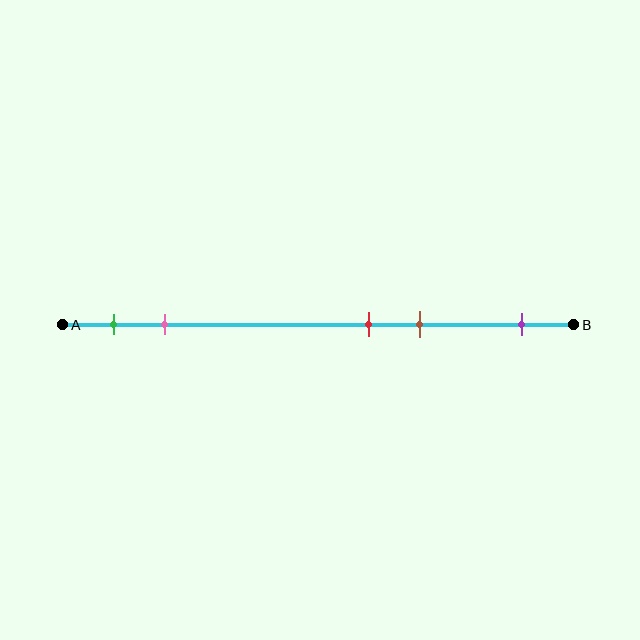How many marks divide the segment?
There are 5 marks dividing the segment.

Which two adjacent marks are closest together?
The red and brown marks are the closest adjacent pair.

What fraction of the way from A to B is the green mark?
The green mark is approximately 10% (0.1) of the way from A to B.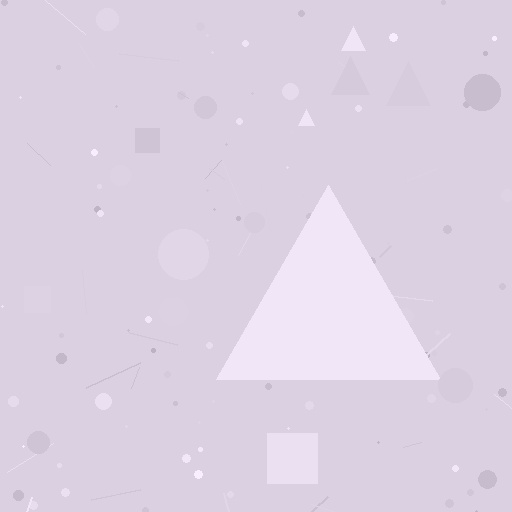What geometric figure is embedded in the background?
A triangle is embedded in the background.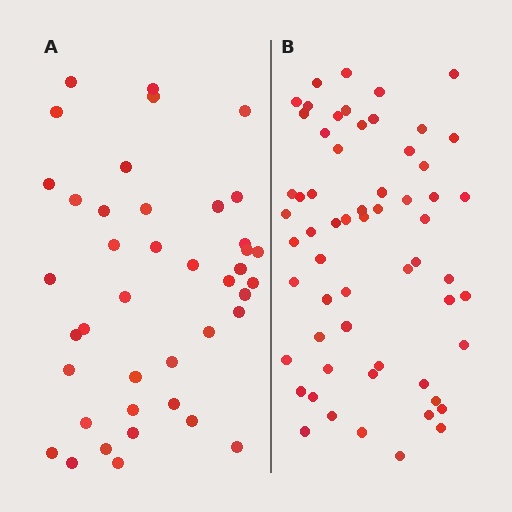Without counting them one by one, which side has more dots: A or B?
Region B (the right region) has more dots.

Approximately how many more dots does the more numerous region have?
Region B has approximately 20 more dots than region A.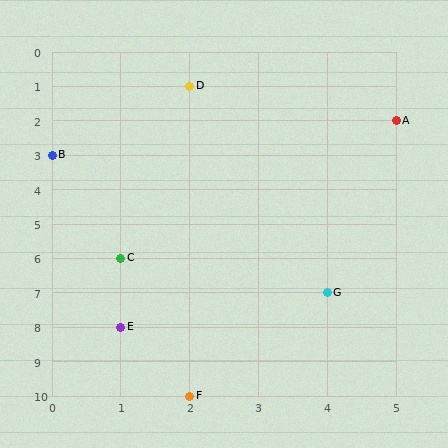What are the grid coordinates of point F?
Point F is at grid coordinates (2, 10).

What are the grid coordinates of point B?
Point B is at grid coordinates (0, 3).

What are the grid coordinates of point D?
Point D is at grid coordinates (2, 1).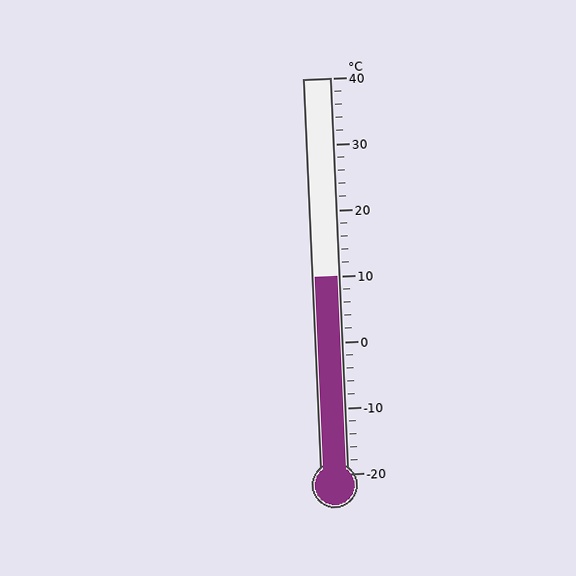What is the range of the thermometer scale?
The thermometer scale ranges from -20°C to 40°C.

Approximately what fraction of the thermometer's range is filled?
The thermometer is filled to approximately 50% of its range.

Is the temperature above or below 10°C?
The temperature is at 10°C.